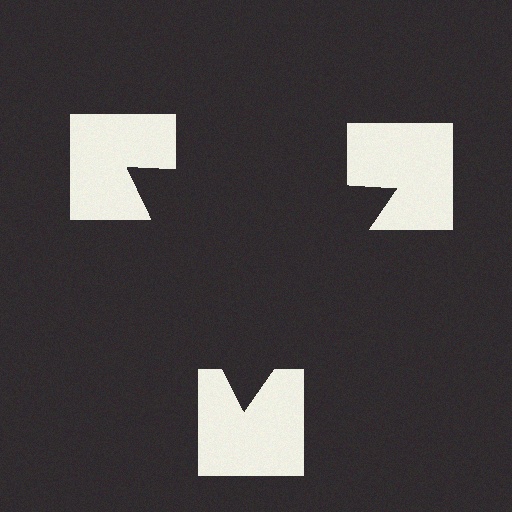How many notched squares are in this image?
There are 3 — one at each vertex of the illusory triangle.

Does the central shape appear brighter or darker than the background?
It typically appears slightly darker than the background, even though no actual brightness change is drawn.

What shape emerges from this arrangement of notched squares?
An illusory triangle — its edges are inferred from the aligned wedge cuts in the notched squares, not physically drawn.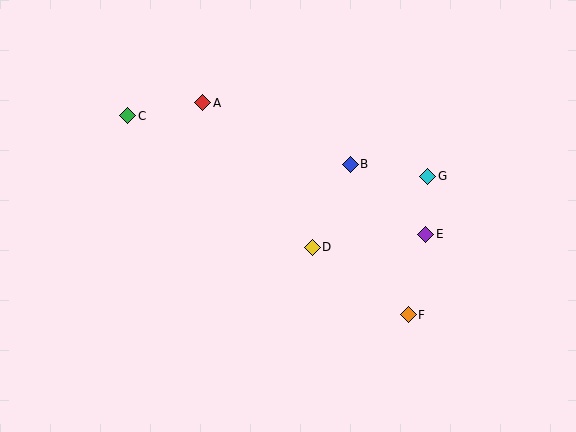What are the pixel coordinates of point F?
Point F is at (408, 315).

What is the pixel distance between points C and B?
The distance between C and B is 227 pixels.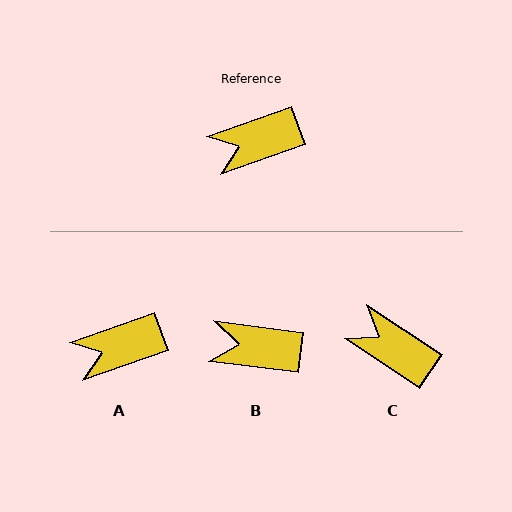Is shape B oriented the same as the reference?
No, it is off by about 27 degrees.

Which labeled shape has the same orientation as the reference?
A.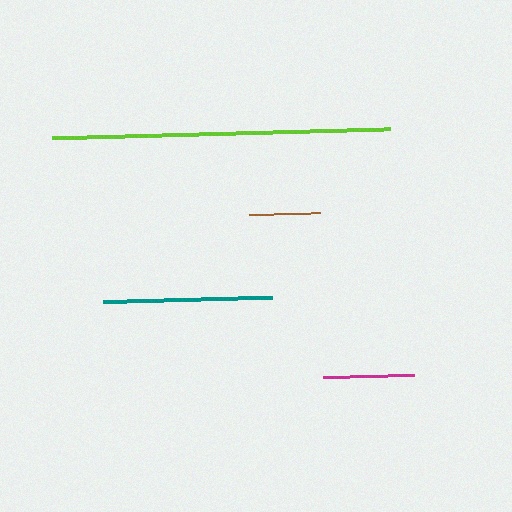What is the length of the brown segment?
The brown segment is approximately 71 pixels long.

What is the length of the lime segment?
The lime segment is approximately 338 pixels long.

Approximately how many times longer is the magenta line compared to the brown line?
The magenta line is approximately 1.3 times the length of the brown line.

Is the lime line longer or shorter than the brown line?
The lime line is longer than the brown line.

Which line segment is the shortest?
The brown line is the shortest at approximately 71 pixels.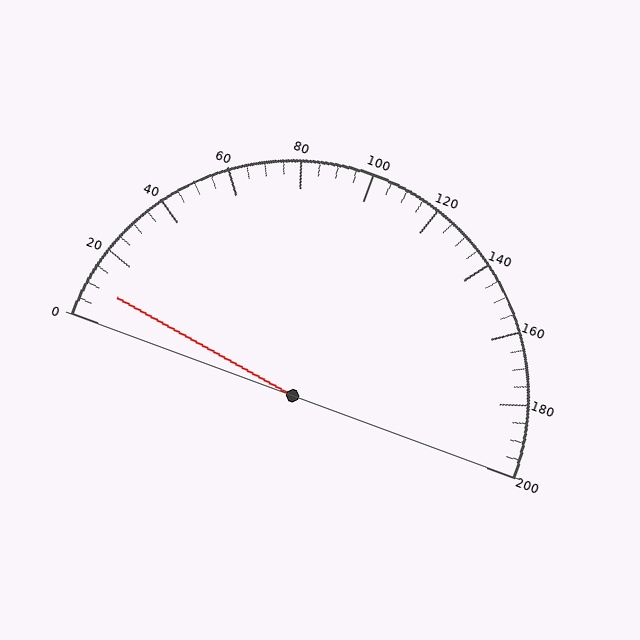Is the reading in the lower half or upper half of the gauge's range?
The reading is in the lower half of the range (0 to 200).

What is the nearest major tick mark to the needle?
The nearest major tick mark is 0.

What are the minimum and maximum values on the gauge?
The gauge ranges from 0 to 200.